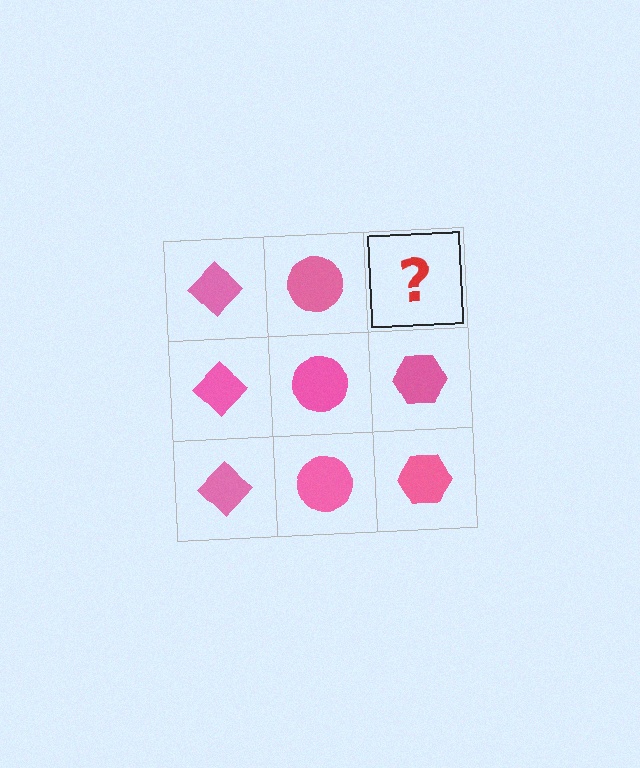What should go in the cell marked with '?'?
The missing cell should contain a pink hexagon.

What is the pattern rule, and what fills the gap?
The rule is that each column has a consistent shape. The gap should be filled with a pink hexagon.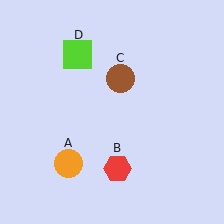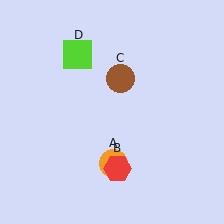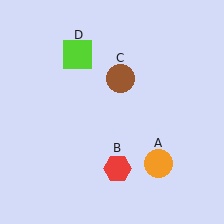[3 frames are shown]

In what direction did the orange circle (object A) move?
The orange circle (object A) moved right.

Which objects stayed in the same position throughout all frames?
Red hexagon (object B) and brown circle (object C) and lime square (object D) remained stationary.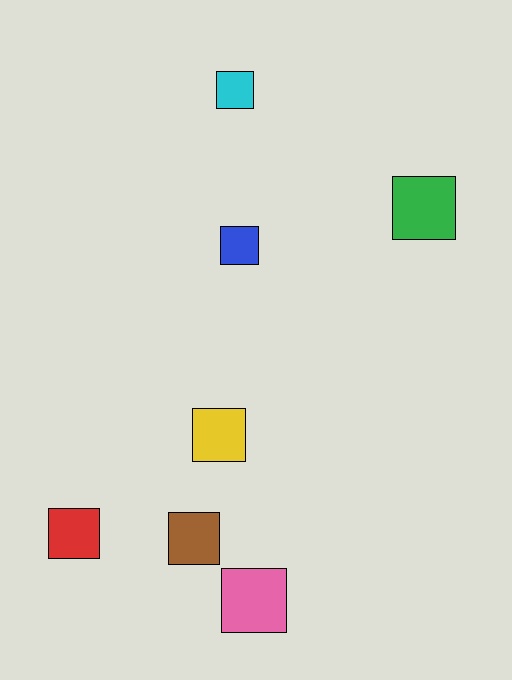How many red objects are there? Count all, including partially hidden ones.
There is 1 red object.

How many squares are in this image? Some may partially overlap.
There are 7 squares.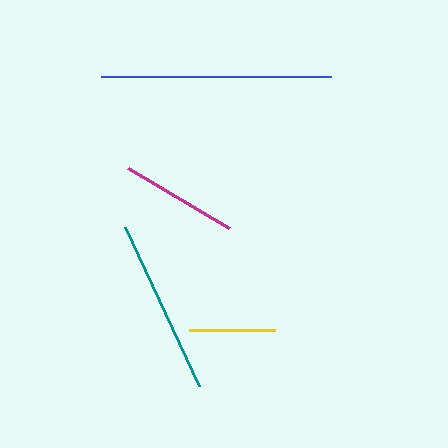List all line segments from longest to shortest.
From longest to shortest: blue, teal, magenta, yellow.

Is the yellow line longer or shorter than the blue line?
The blue line is longer than the yellow line.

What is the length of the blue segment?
The blue segment is approximately 230 pixels long.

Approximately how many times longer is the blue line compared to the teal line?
The blue line is approximately 1.3 times the length of the teal line.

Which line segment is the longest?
The blue line is the longest at approximately 230 pixels.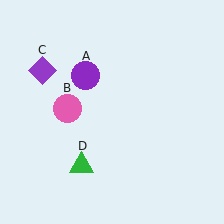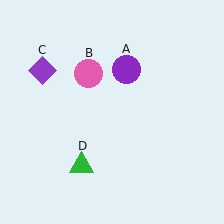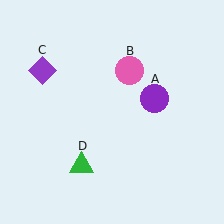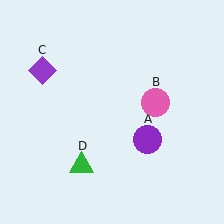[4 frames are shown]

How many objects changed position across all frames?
2 objects changed position: purple circle (object A), pink circle (object B).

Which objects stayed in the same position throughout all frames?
Purple diamond (object C) and green triangle (object D) remained stationary.